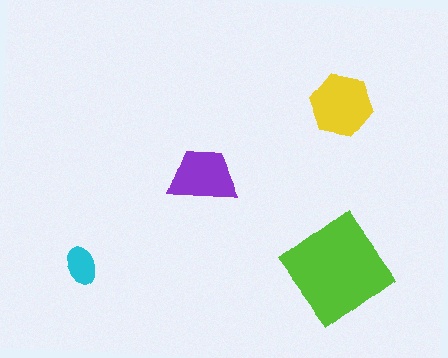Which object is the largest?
The lime diamond.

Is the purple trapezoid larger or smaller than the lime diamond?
Smaller.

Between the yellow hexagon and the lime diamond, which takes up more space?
The lime diamond.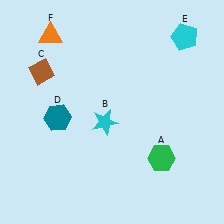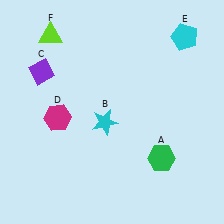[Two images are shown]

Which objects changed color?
C changed from brown to purple. D changed from teal to magenta. F changed from orange to lime.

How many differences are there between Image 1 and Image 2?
There are 3 differences between the two images.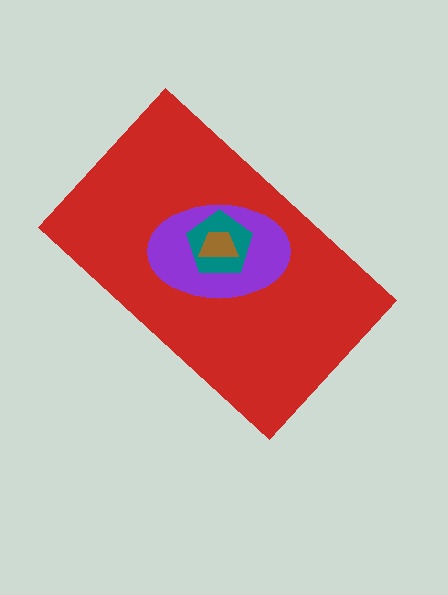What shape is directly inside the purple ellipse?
The teal pentagon.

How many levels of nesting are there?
4.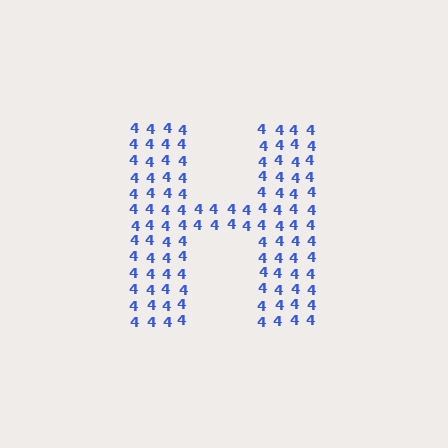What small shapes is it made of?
It is made of small digit 4's.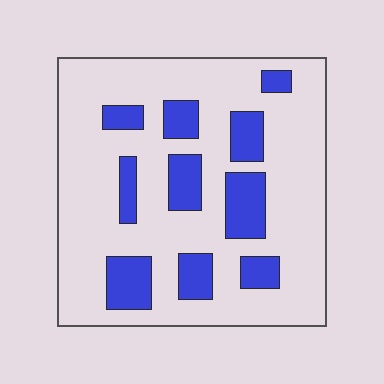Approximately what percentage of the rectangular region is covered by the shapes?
Approximately 20%.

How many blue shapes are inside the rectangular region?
10.